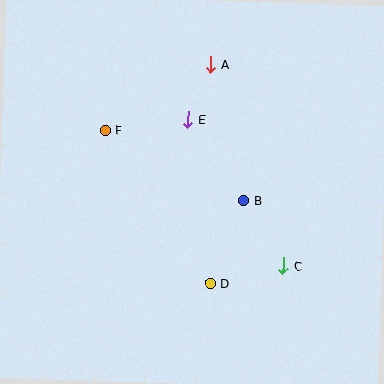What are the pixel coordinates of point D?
Point D is at (210, 283).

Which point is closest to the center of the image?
Point B at (243, 201) is closest to the center.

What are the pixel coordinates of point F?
Point F is at (105, 130).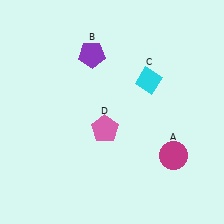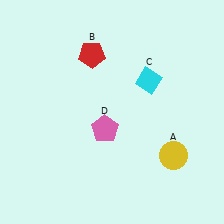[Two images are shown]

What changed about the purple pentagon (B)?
In Image 1, B is purple. In Image 2, it changed to red.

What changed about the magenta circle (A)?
In Image 1, A is magenta. In Image 2, it changed to yellow.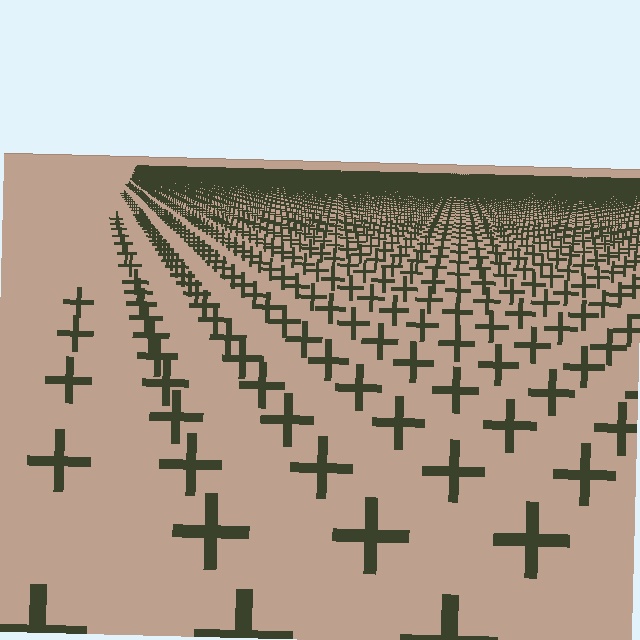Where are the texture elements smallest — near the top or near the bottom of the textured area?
Near the top.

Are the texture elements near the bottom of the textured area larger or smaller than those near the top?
Larger. Near the bottom, elements are closer to the viewer and appear at a bigger on-screen size.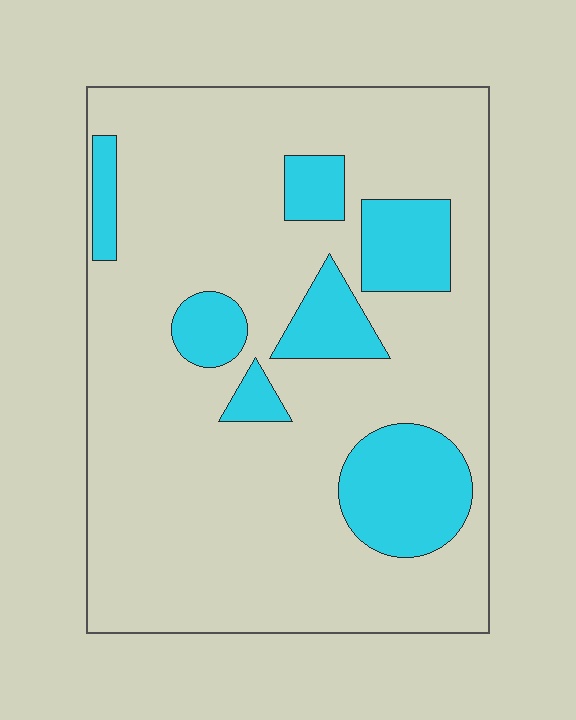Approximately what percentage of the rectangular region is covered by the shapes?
Approximately 20%.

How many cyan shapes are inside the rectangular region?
7.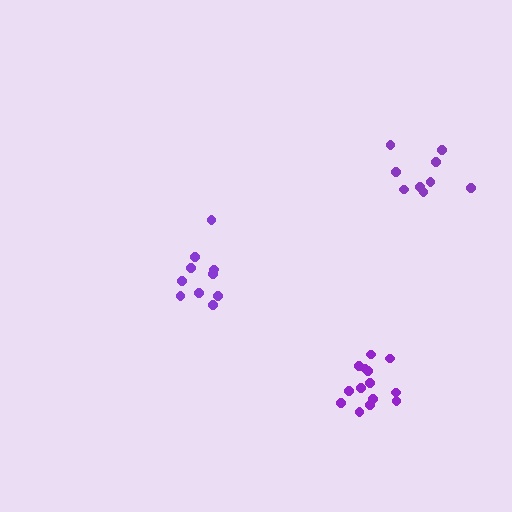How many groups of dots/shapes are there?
There are 3 groups.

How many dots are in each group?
Group 1: 10 dots, Group 2: 14 dots, Group 3: 9 dots (33 total).